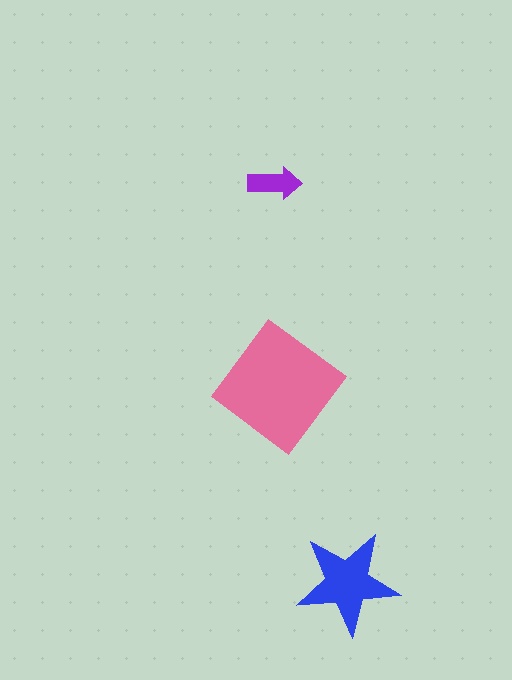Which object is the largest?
The pink diamond.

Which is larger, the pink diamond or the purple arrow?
The pink diamond.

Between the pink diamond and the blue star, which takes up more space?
The pink diamond.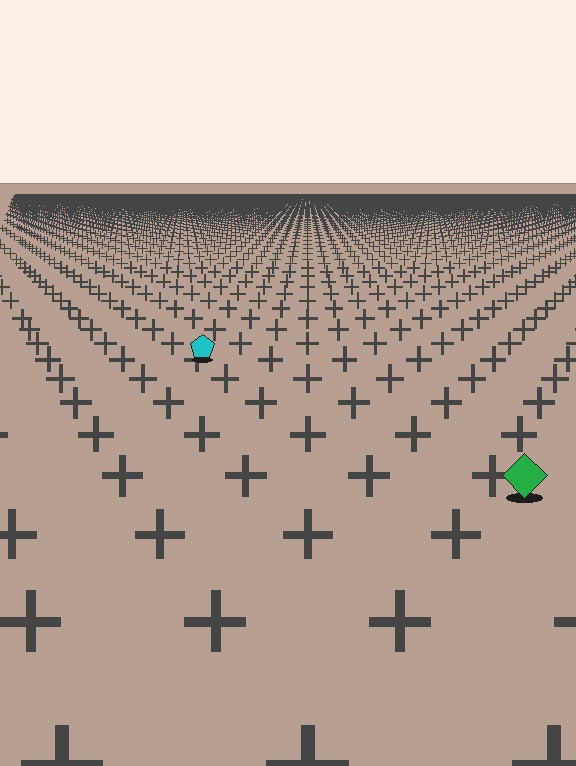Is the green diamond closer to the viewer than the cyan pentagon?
Yes. The green diamond is closer — you can tell from the texture gradient: the ground texture is coarser near it.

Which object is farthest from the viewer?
The cyan pentagon is farthest from the viewer. It appears smaller and the ground texture around it is denser.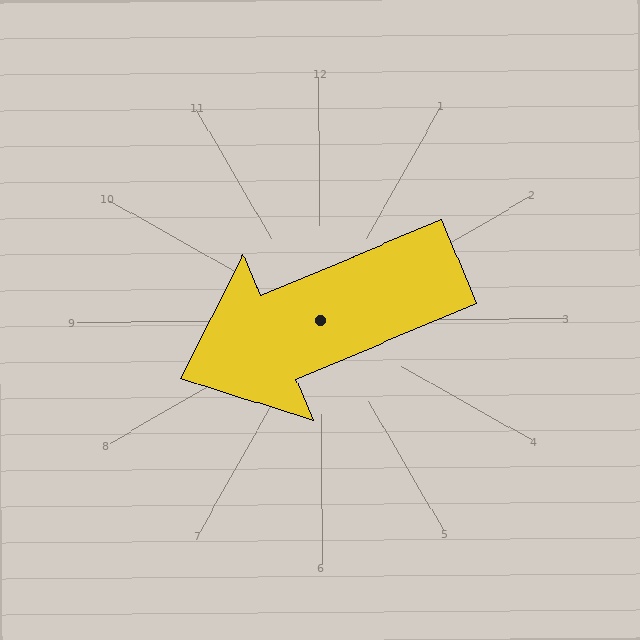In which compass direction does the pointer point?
West.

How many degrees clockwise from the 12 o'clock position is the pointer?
Approximately 248 degrees.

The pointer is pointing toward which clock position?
Roughly 8 o'clock.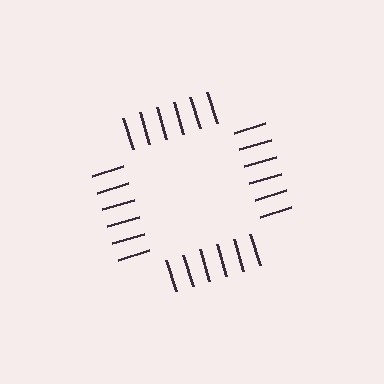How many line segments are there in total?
24 — 6 along each of the 4 edges.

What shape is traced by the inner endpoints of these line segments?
An illusory square — the line segments terminate on its edges but no continuous stroke is drawn.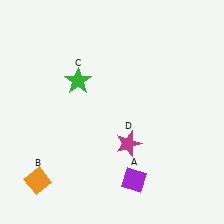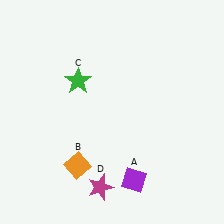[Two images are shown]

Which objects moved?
The objects that moved are: the orange diamond (B), the magenta star (D).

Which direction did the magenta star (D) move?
The magenta star (D) moved down.